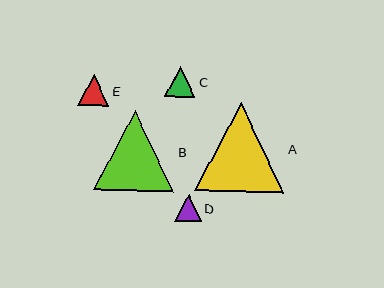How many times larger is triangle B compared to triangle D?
Triangle B is approximately 3.0 times the size of triangle D.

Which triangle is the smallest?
Triangle D is the smallest with a size of approximately 26 pixels.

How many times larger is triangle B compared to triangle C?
Triangle B is approximately 2.6 times the size of triangle C.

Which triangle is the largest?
Triangle A is the largest with a size of approximately 89 pixels.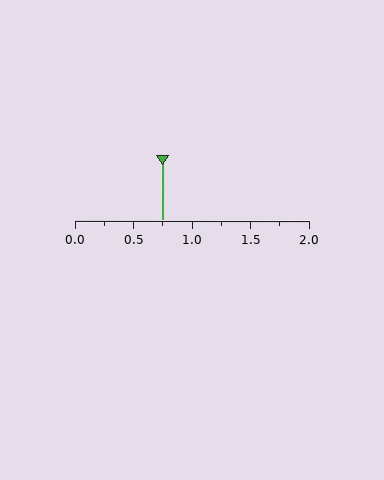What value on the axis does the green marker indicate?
The marker indicates approximately 0.75.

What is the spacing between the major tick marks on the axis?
The major ticks are spaced 0.5 apart.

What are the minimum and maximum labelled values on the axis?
The axis runs from 0.0 to 2.0.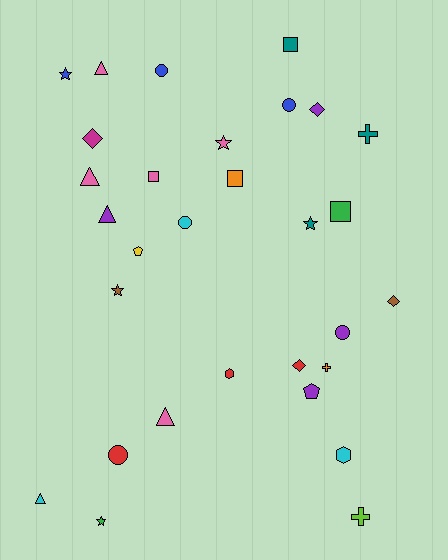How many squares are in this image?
There are 4 squares.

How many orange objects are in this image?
There are 2 orange objects.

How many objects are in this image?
There are 30 objects.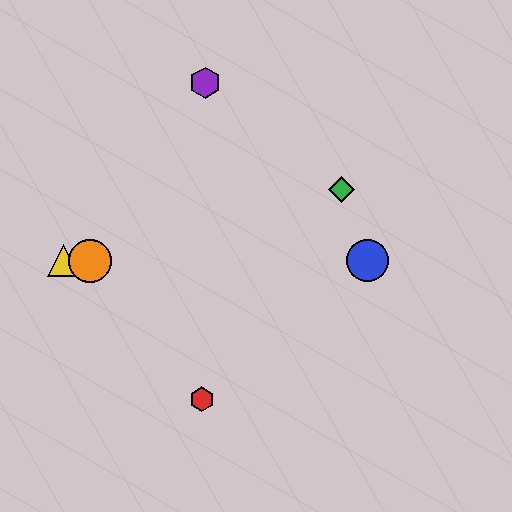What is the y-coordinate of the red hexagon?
The red hexagon is at y≈399.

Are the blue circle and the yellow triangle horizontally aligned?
Yes, both are at y≈261.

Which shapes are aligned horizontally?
The blue circle, the yellow triangle, the orange circle are aligned horizontally.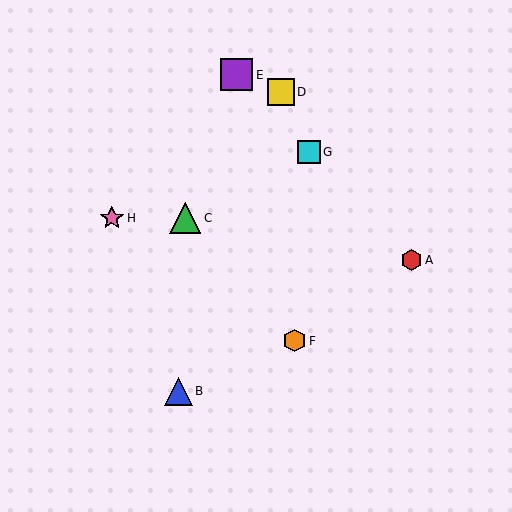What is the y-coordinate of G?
Object G is at y≈152.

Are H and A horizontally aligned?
No, H is at y≈218 and A is at y≈260.